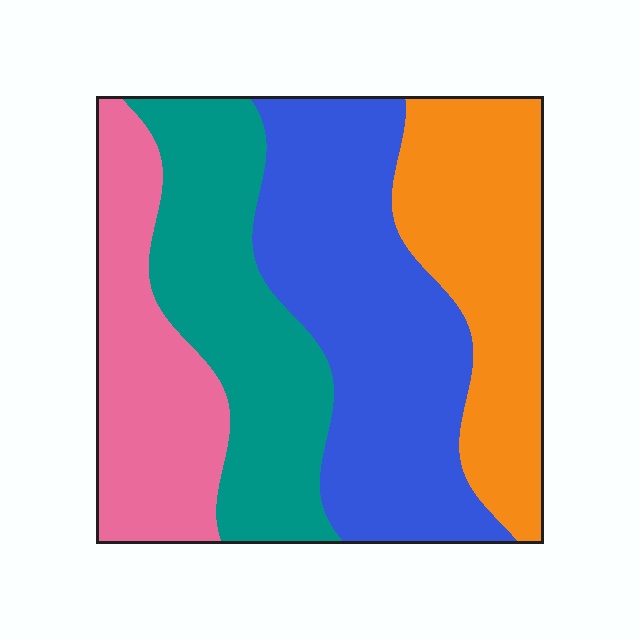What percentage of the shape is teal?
Teal takes up about one quarter (1/4) of the shape.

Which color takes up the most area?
Blue, at roughly 35%.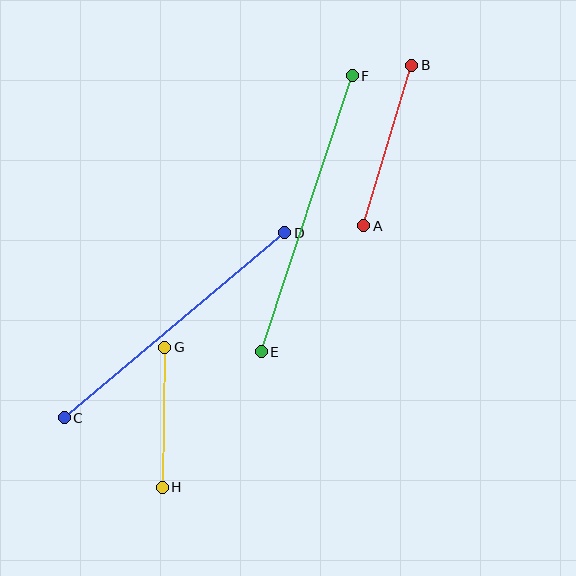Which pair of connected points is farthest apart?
Points E and F are farthest apart.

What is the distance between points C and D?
The distance is approximately 288 pixels.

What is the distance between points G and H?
The distance is approximately 140 pixels.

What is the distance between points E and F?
The distance is approximately 290 pixels.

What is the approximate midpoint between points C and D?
The midpoint is at approximately (174, 325) pixels.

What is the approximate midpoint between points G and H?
The midpoint is at approximately (164, 417) pixels.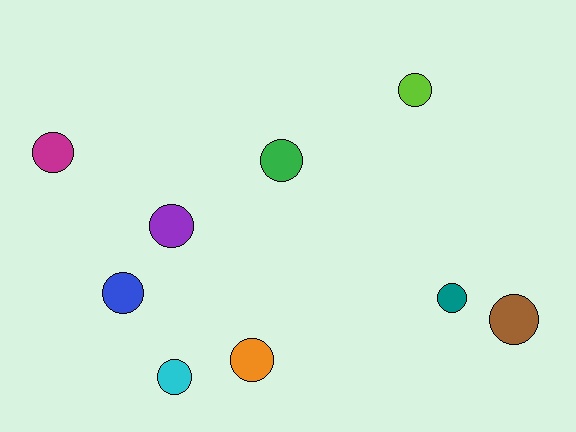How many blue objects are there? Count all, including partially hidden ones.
There is 1 blue object.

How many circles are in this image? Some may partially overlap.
There are 9 circles.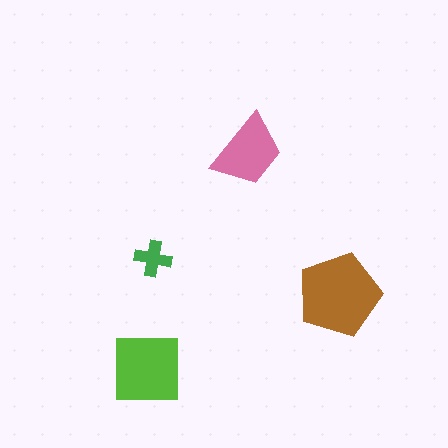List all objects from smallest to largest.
The green cross, the pink trapezoid, the lime square, the brown pentagon.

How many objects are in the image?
There are 4 objects in the image.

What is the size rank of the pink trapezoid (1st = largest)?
3rd.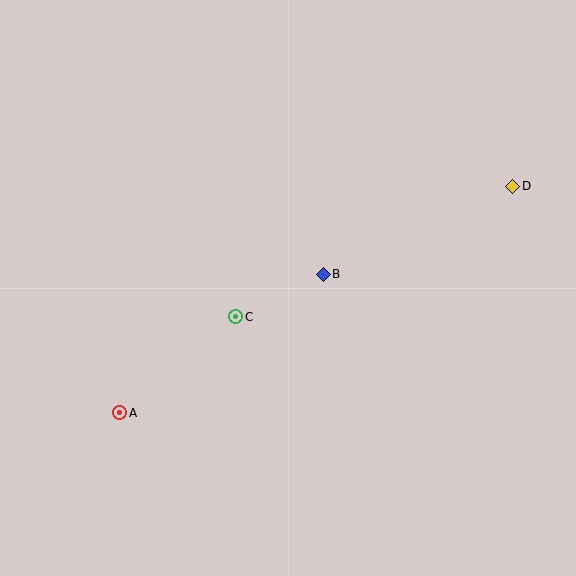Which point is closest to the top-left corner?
Point C is closest to the top-left corner.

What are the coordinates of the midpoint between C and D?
The midpoint between C and D is at (374, 251).